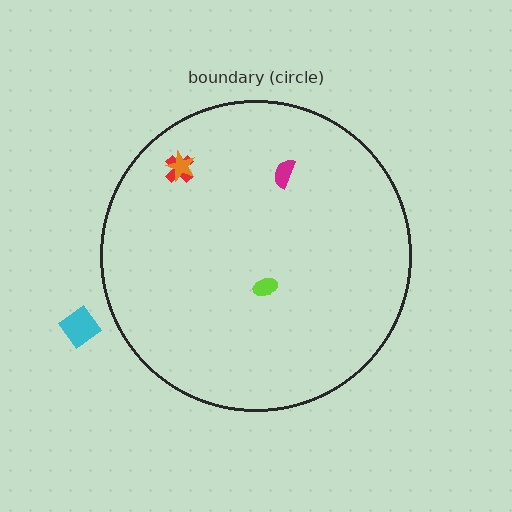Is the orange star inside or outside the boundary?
Inside.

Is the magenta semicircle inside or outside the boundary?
Inside.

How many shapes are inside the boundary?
4 inside, 1 outside.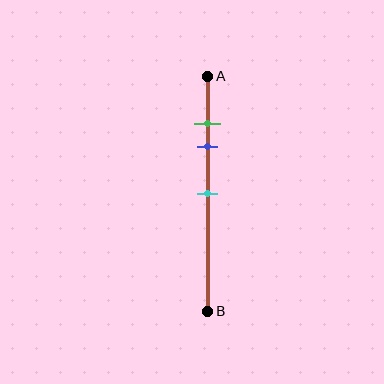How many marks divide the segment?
There are 3 marks dividing the segment.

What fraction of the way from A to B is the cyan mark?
The cyan mark is approximately 50% (0.5) of the way from A to B.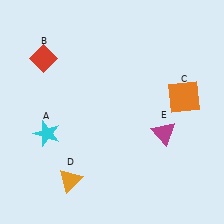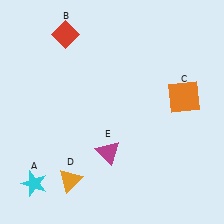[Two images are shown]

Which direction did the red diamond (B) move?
The red diamond (B) moved up.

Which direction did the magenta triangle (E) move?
The magenta triangle (E) moved left.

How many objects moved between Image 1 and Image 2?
3 objects moved between the two images.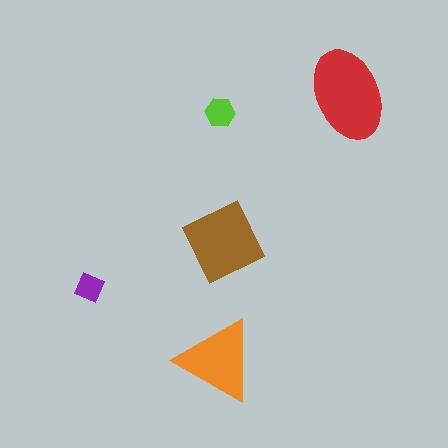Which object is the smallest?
The purple diamond.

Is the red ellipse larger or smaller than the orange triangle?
Larger.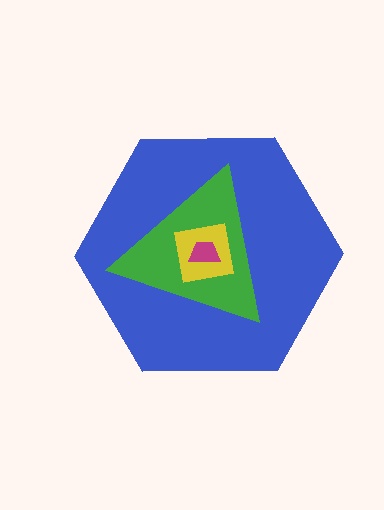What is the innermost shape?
The magenta trapezoid.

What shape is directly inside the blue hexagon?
The green triangle.